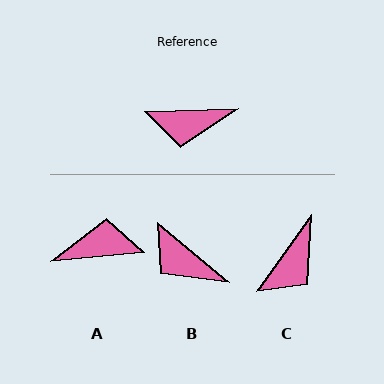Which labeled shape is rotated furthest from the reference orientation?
A, about 176 degrees away.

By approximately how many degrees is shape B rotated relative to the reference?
Approximately 41 degrees clockwise.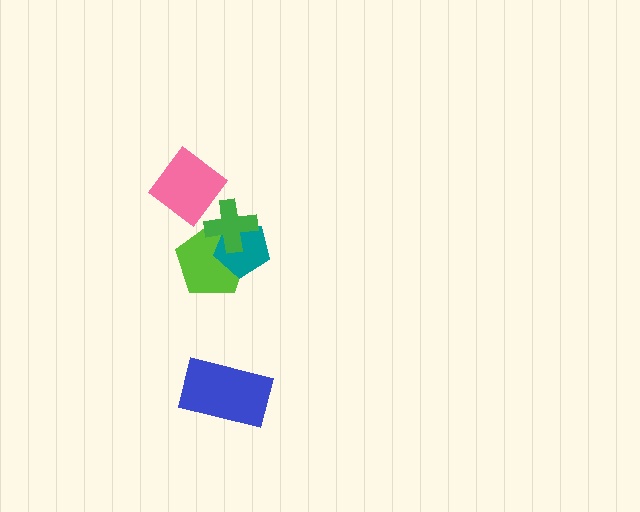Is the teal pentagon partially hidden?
Yes, it is partially covered by another shape.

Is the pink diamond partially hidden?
No, no other shape covers it.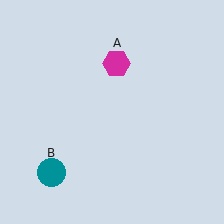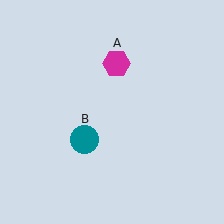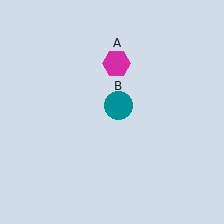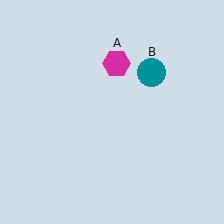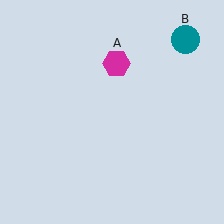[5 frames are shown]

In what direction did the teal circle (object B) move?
The teal circle (object B) moved up and to the right.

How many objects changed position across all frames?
1 object changed position: teal circle (object B).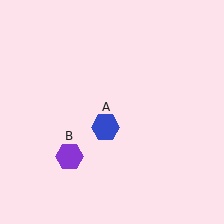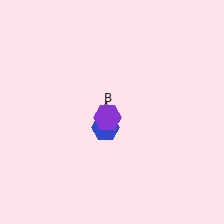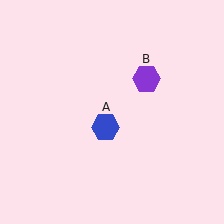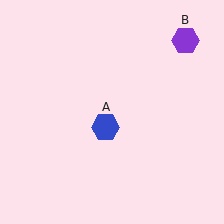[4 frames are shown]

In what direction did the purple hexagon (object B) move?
The purple hexagon (object B) moved up and to the right.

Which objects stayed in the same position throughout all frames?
Blue hexagon (object A) remained stationary.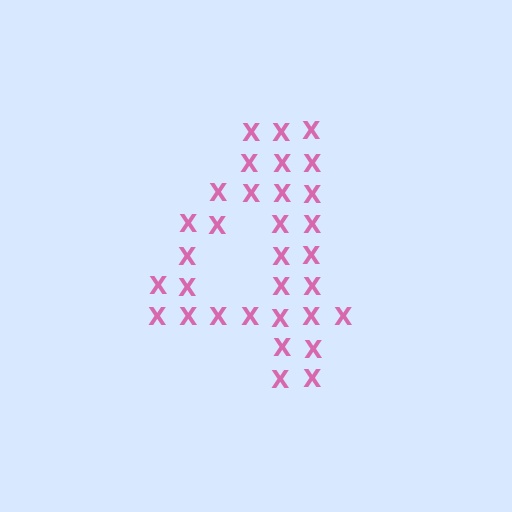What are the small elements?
The small elements are letter X's.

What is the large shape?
The large shape is the digit 4.